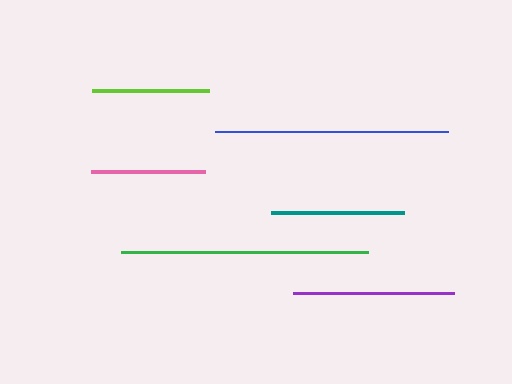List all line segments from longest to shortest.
From longest to shortest: green, blue, purple, teal, lime, pink.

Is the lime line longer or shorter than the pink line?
The lime line is longer than the pink line.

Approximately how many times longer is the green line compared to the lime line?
The green line is approximately 2.1 times the length of the lime line.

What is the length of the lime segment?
The lime segment is approximately 117 pixels long.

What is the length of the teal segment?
The teal segment is approximately 133 pixels long.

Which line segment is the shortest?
The pink line is the shortest at approximately 114 pixels.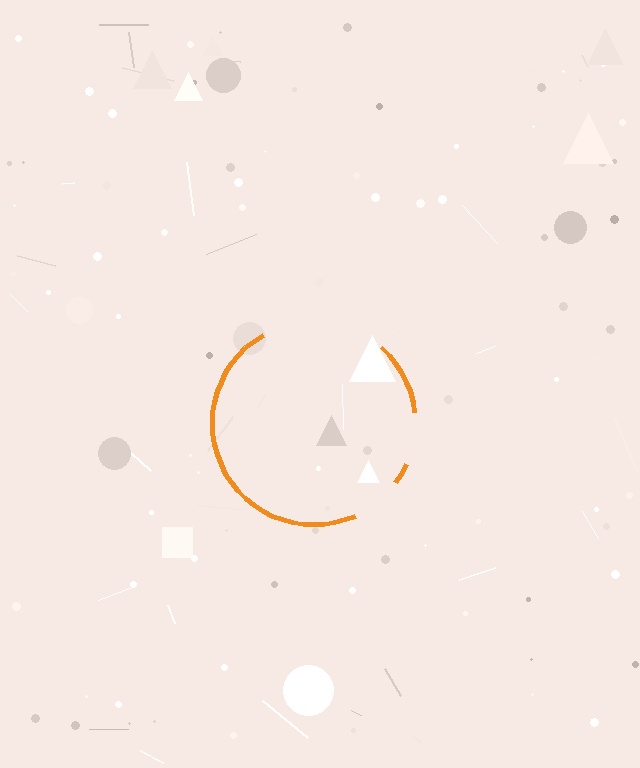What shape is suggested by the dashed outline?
The dashed outline suggests a circle.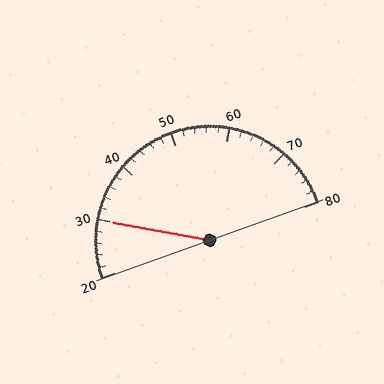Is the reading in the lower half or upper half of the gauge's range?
The reading is in the lower half of the range (20 to 80).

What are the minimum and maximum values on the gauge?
The gauge ranges from 20 to 80.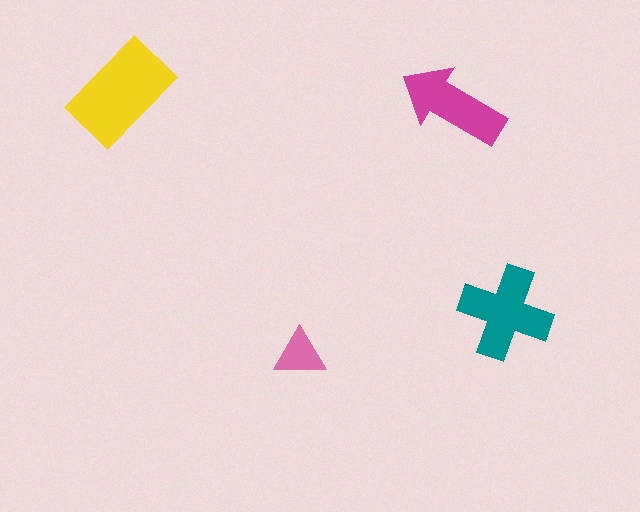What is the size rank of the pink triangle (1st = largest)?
4th.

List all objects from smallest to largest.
The pink triangle, the magenta arrow, the teal cross, the yellow rectangle.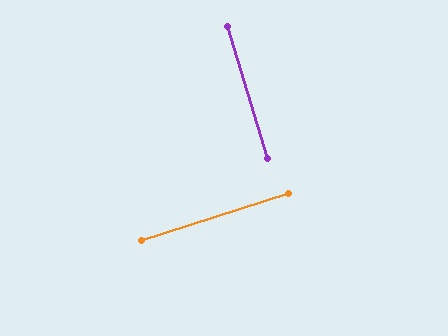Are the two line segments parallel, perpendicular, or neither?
Perpendicular — they meet at approximately 89°.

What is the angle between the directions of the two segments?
Approximately 89 degrees.